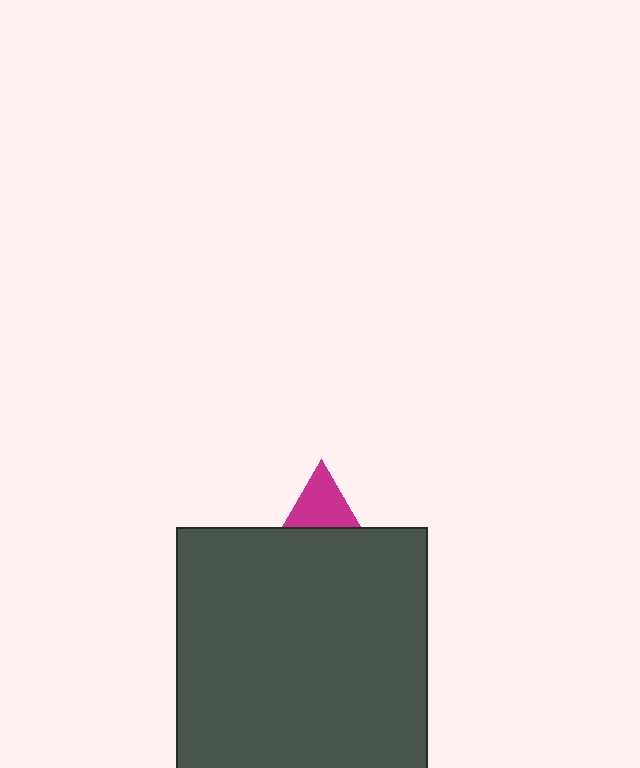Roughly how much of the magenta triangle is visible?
A small part of it is visible (roughly 39%).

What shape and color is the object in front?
The object in front is a dark gray rectangle.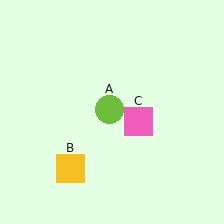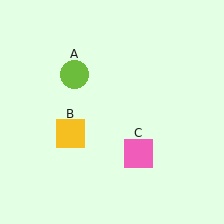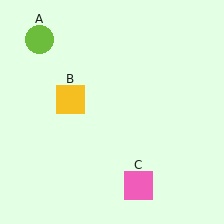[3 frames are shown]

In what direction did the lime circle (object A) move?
The lime circle (object A) moved up and to the left.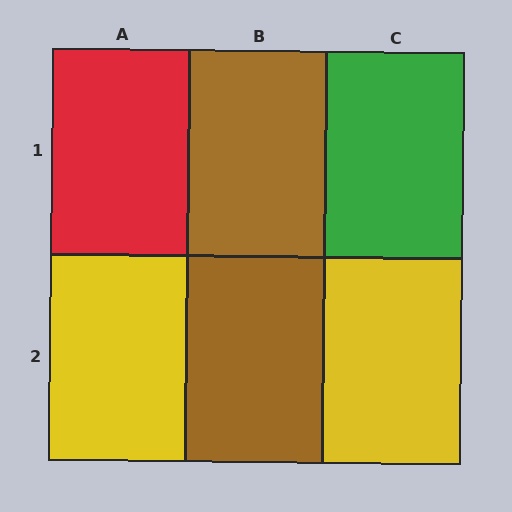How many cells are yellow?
2 cells are yellow.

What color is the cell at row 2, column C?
Yellow.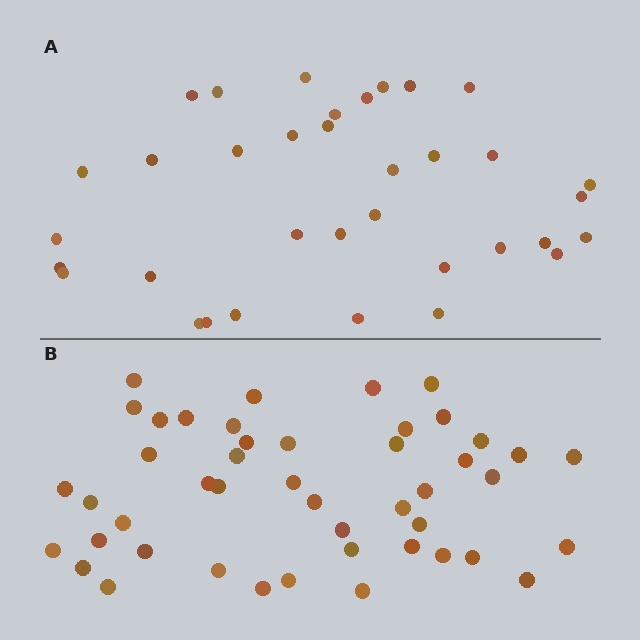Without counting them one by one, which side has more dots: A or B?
Region B (the bottom region) has more dots.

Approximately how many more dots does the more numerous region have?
Region B has roughly 12 or so more dots than region A.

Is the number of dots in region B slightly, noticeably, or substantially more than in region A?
Region B has noticeably more, but not dramatically so. The ratio is roughly 1.3 to 1.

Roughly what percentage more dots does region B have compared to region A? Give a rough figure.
About 30% more.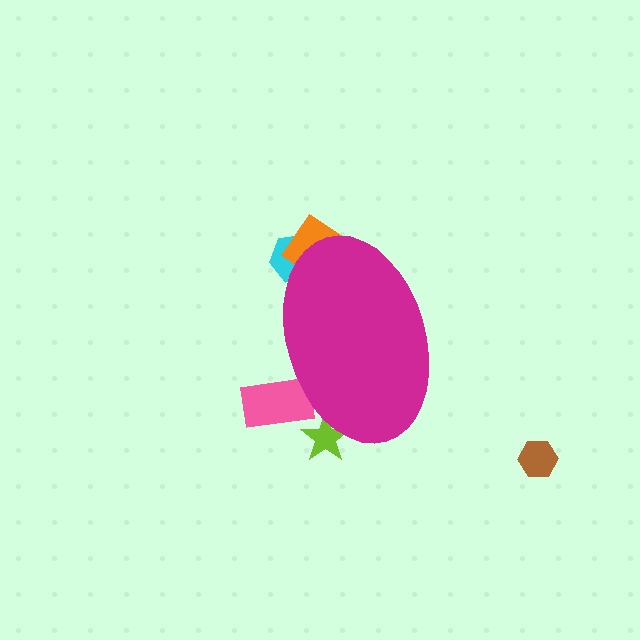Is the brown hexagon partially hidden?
No, the brown hexagon is fully visible.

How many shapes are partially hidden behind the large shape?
4 shapes are partially hidden.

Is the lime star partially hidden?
Yes, the lime star is partially hidden behind the magenta ellipse.